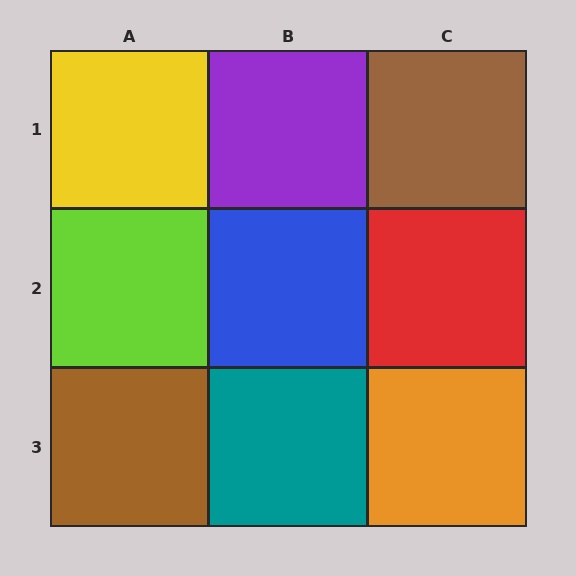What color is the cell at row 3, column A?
Brown.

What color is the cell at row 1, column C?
Brown.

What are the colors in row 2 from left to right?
Lime, blue, red.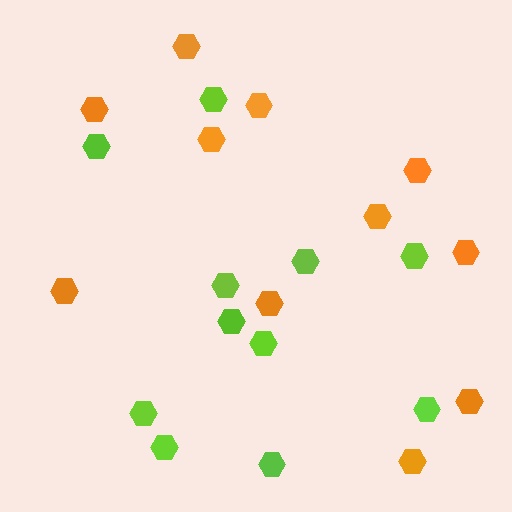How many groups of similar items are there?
There are 2 groups: one group of lime hexagons (11) and one group of orange hexagons (11).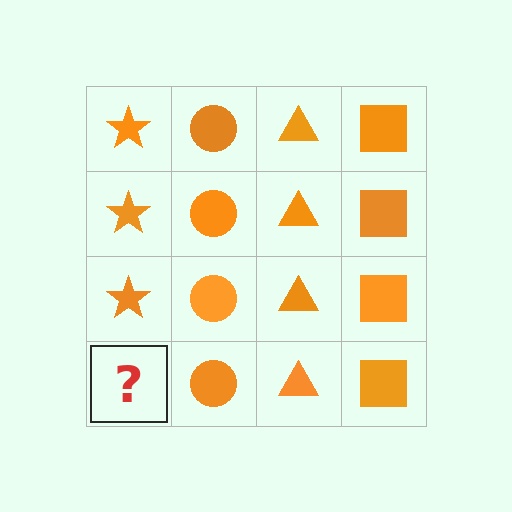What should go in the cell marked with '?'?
The missing cell should contain an orange star.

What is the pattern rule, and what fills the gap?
The rule is that each column has a consistent shape. The gap should be filled with an orange star.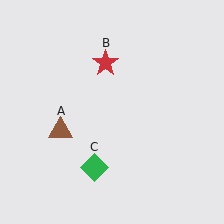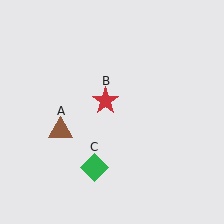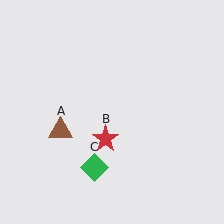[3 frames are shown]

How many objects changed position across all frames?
1 object changed position: red star (object B).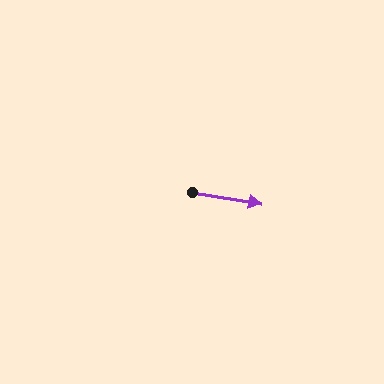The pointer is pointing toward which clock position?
Roughly 3 o'clock.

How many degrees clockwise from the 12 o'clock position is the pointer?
Approximately 100 degrees.